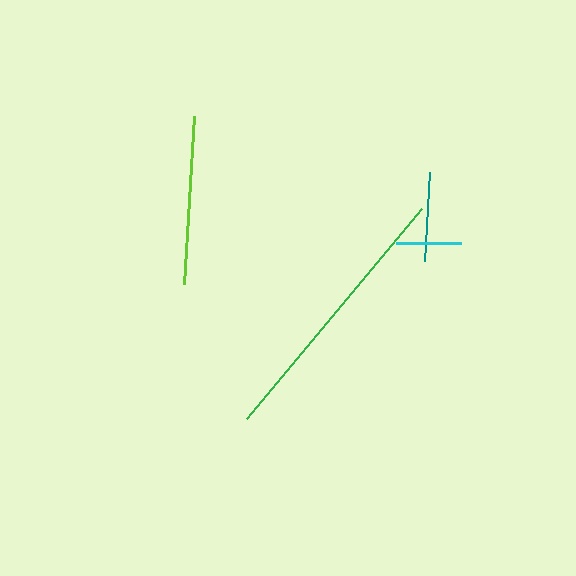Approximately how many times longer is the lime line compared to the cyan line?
The lime line is approximately 2.6 times the length of the cyan line.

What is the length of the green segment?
The green segment is approximately 273 pixels long.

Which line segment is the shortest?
The cyan line is the shortest at approximately 65 pixels.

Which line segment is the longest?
The green line is the longest at approximately 273 pixels.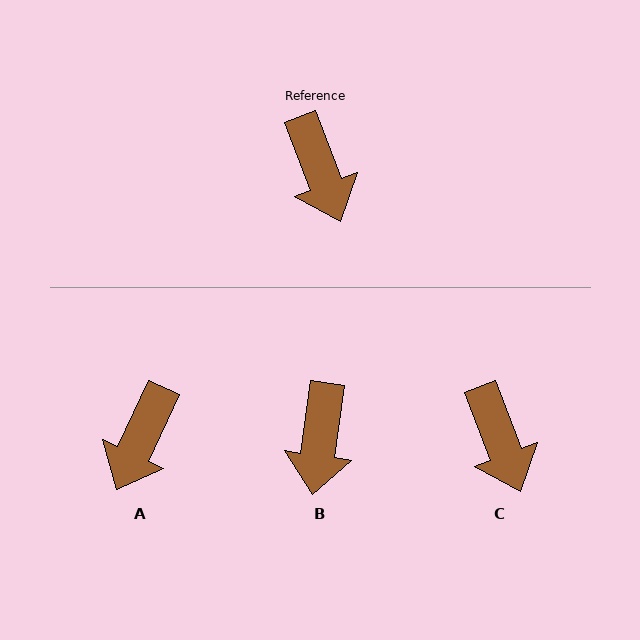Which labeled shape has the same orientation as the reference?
C.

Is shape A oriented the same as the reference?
No, it is off by about 46 degrees.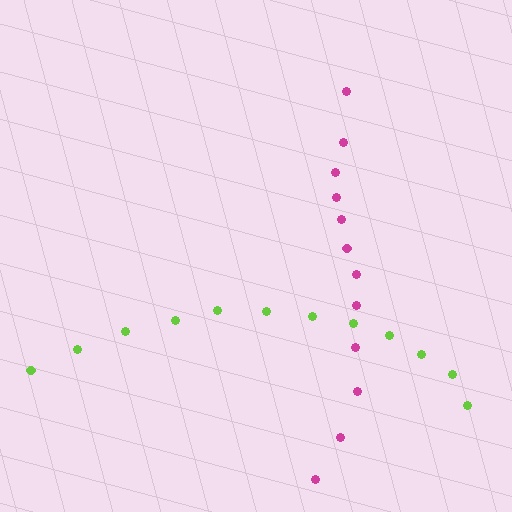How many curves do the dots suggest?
There are 2 distinct paths.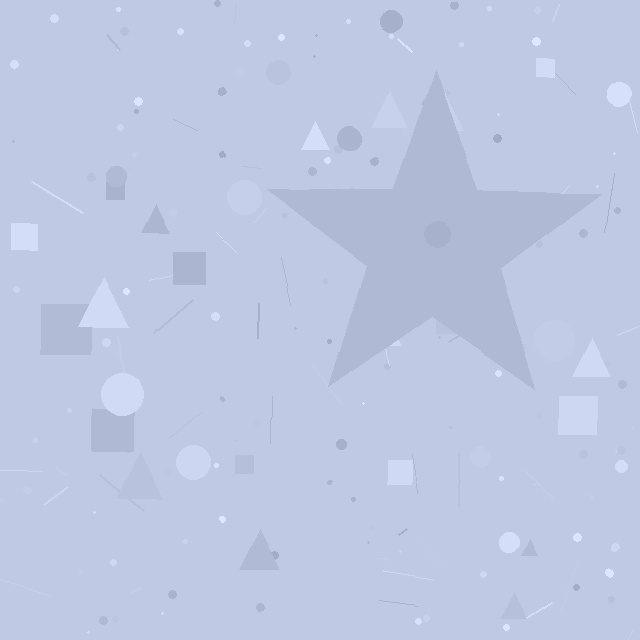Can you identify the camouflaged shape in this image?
The camouflaged shape is a star.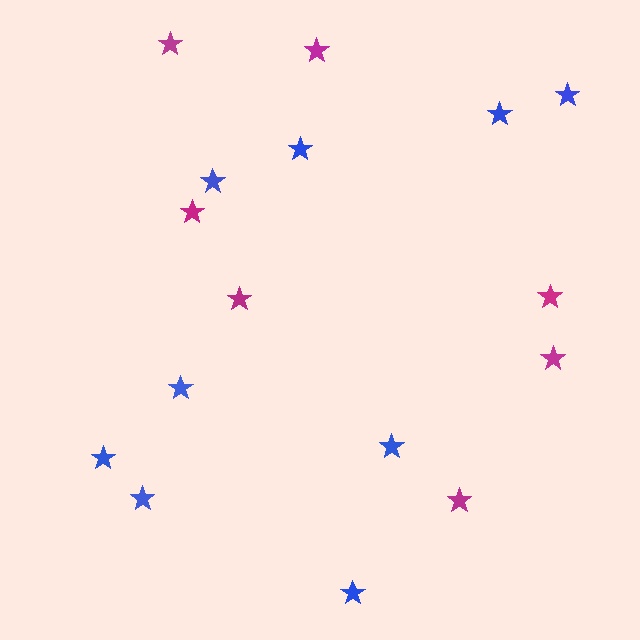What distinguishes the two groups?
There are 2 groups: one group of magenta stars (7) and one group of blue stars (9).